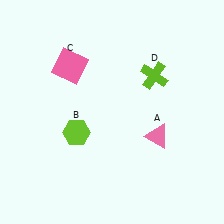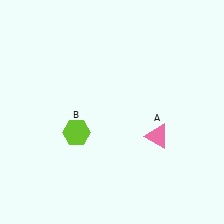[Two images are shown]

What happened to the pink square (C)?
The pink square (C) was removed in Image 2. It was in the top-left area of Image 1.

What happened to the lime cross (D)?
The lime cross (D) was removed in Image 2. It was in the top-right area of Image 1.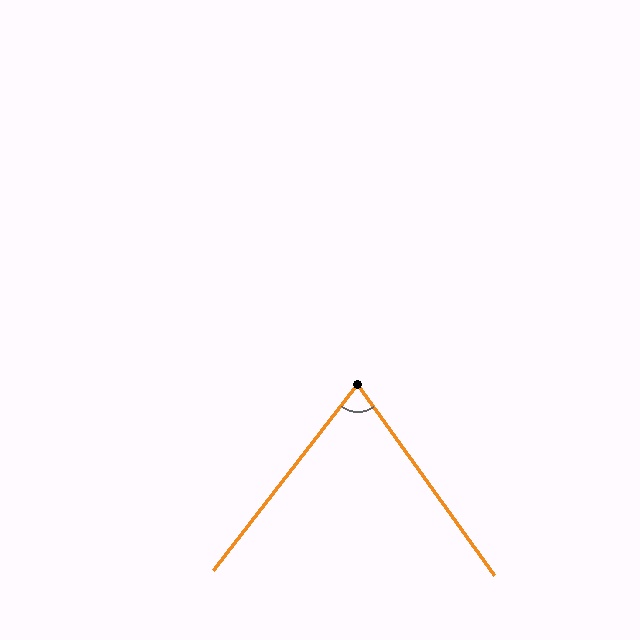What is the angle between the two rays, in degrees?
Approximately 74 degrees.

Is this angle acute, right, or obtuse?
It is acute.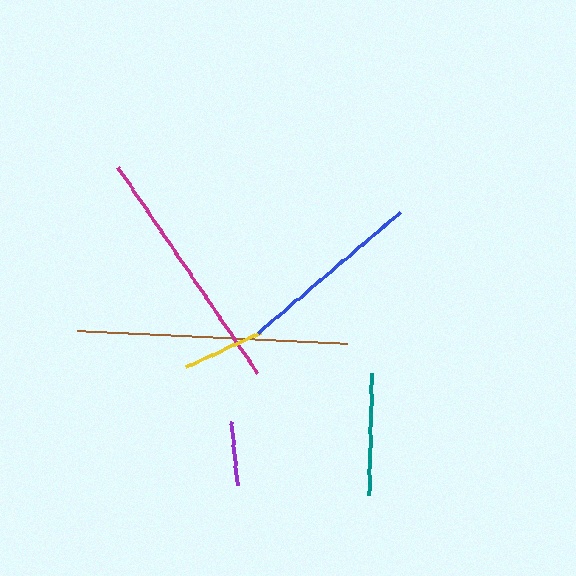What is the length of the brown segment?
The brown segment is approximately 271 pixels long.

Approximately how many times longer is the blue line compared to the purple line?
The blue line is approximately 2.9 times the length of the purple line.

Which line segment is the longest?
The brown line is the longest at approximately 271 pixels.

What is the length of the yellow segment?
The yellow segment is approximately 82 pixels long.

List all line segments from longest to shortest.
From longest to shortest: brown, magenta, blue, teal, yellow, purple.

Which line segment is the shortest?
The purple line is the shortest at approximately 64 pixels.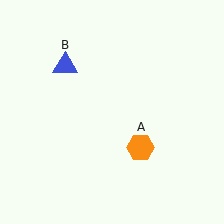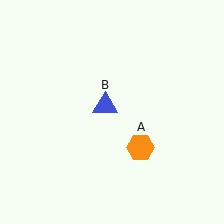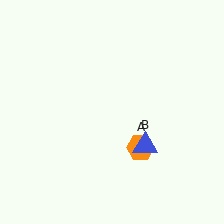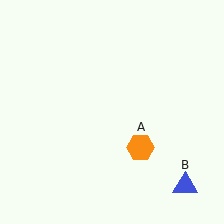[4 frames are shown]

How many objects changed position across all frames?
1 object changed position: blue triangle (object B).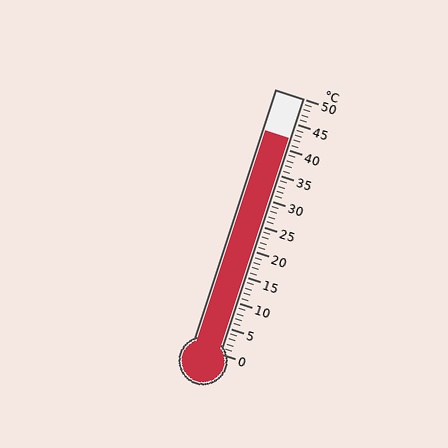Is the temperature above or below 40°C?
The temperature is above 40°C.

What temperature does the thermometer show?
The thermometer shows approximately 42°C.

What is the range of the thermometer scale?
The thermometer scale ranges from 0°C to 50°C.